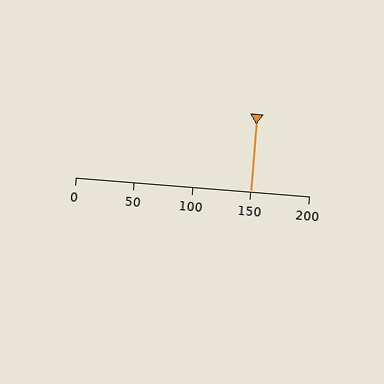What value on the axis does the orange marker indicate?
The marker indicates approximately 150.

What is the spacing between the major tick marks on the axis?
The major ticks are spaced 50 apart.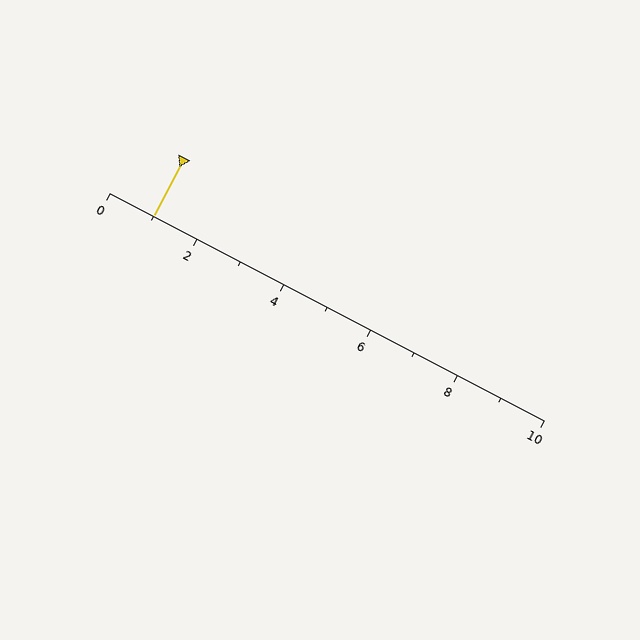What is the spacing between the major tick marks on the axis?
The major ticks are spaced 2 apart.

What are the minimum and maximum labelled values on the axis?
The axis runs from 0 to 10.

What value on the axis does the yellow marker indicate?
The marker indicates approximately 1.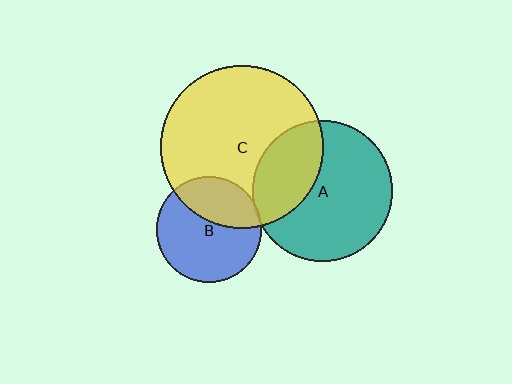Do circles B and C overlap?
Yes.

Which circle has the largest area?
Circle C (yellow).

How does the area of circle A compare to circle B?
Approximately 1.8 times.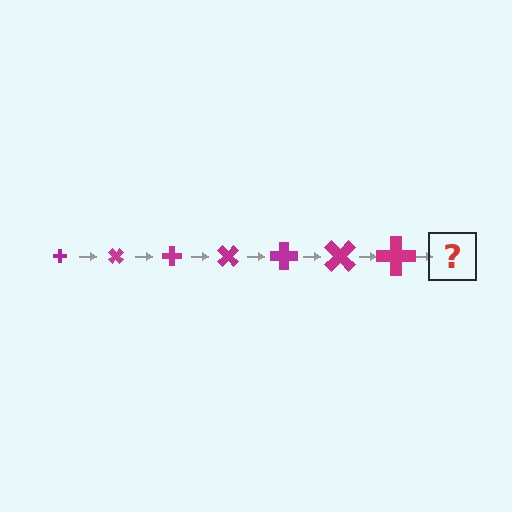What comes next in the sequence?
The next element should be a cross, larger than the previous one and rotated 315 degrees from the start.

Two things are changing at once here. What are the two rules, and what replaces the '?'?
The two rules are that the cross grows larger each step and it rotates 45 degrees each step. The '?' should be a cross, larger than the previous one and rotated 315 degrees from the start.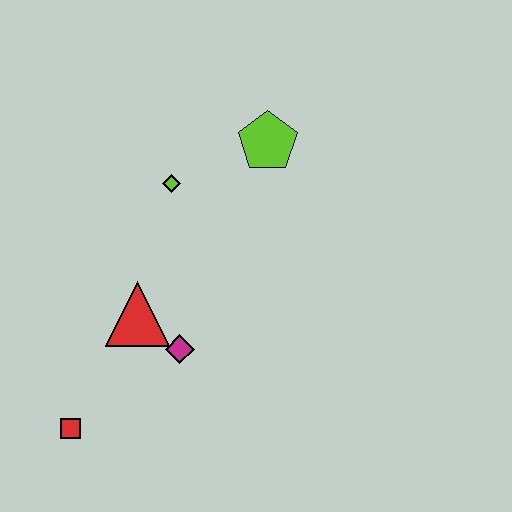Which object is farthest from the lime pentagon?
The red square is farthest from the lime pentagon.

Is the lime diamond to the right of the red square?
Yes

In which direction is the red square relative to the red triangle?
The red square is below the red triangle.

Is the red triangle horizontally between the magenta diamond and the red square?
Yes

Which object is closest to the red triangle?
The magenta diamond is closest to the red triangle.